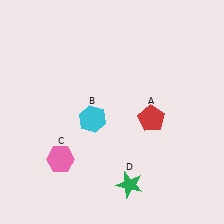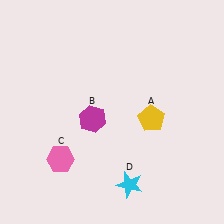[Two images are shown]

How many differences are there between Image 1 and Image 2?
There are 3 differences between the two images.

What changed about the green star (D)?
In Image 1, D is green. In Image 2, it changed to cyan.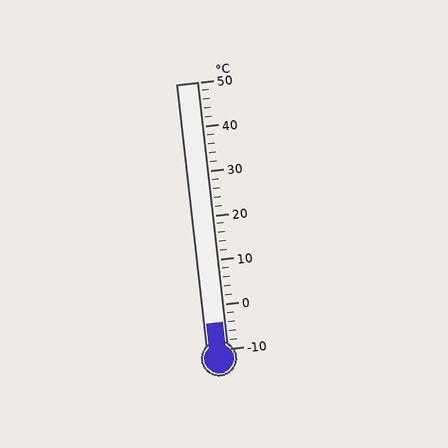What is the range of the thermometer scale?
The thermometer scale ranges from -10°C to 50°C.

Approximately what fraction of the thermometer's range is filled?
The thermometer is filled to approximately 10% of its range.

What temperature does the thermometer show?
The thermometer shows approximately -4°C.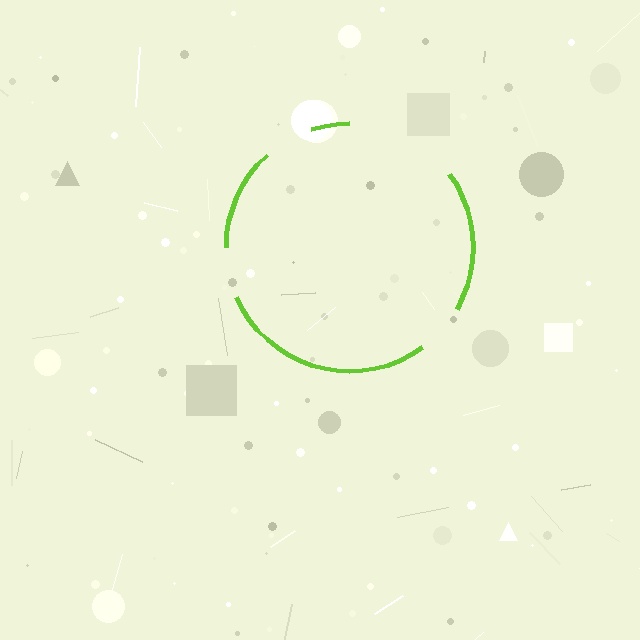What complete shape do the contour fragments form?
The contour fragments form a circle.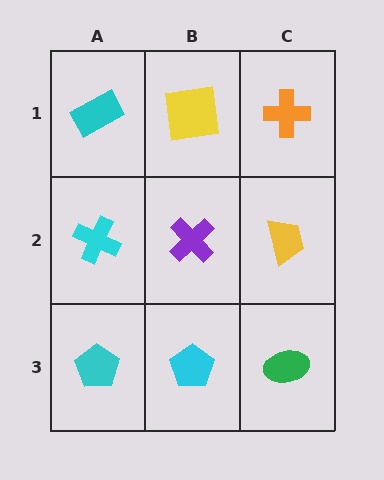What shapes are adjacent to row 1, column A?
A cyan cross (row 2, column A), a yellow square (row 1, column B).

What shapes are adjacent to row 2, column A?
A cyan rectangle (row 1, column A), a cyan pentagon (row 3, column A), a purple cross (row 2, column B).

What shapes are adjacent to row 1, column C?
A yellow trapezoid (row 2, column C), a yellow square (row 1, column B).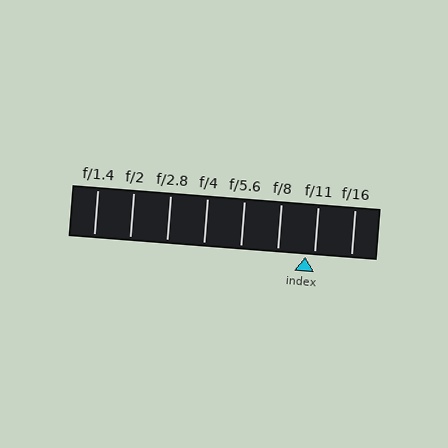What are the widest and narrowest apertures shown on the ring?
The widest aperture shown is f/1.4 and the narrowest is f/16.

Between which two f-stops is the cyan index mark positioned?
The index mark is between f/8 and f/11.